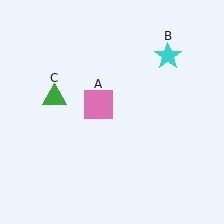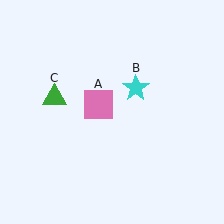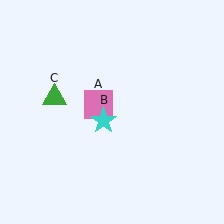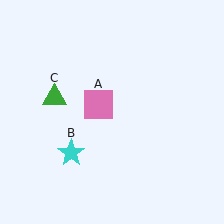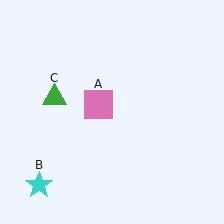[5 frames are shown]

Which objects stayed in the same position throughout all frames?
Pink square (object A) and green triangle (object C) remained stationary.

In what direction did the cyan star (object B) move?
The cyan star (object B) moved down and to the left.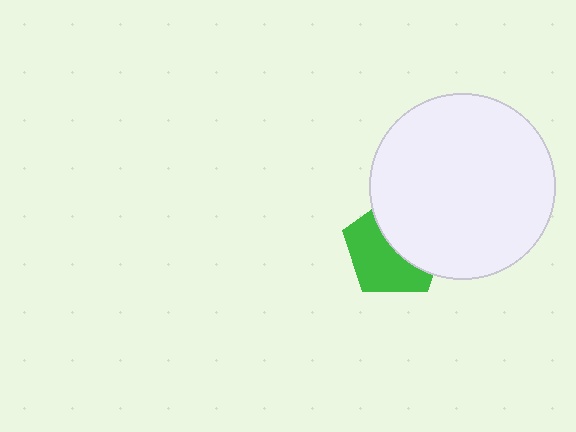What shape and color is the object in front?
The object in front is a white circle.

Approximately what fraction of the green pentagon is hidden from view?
Roughly 48% of the green pentagon is hidden behind the white circle.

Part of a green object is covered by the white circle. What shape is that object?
It is a pentagon.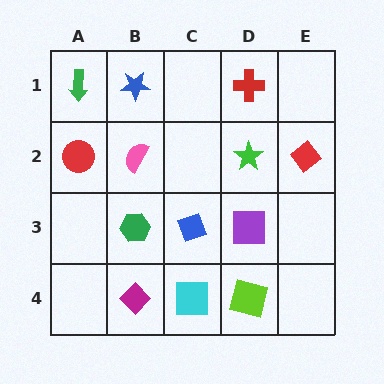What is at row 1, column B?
A blue star.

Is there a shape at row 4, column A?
No, that cell is empty.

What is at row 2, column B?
A pink semicircle.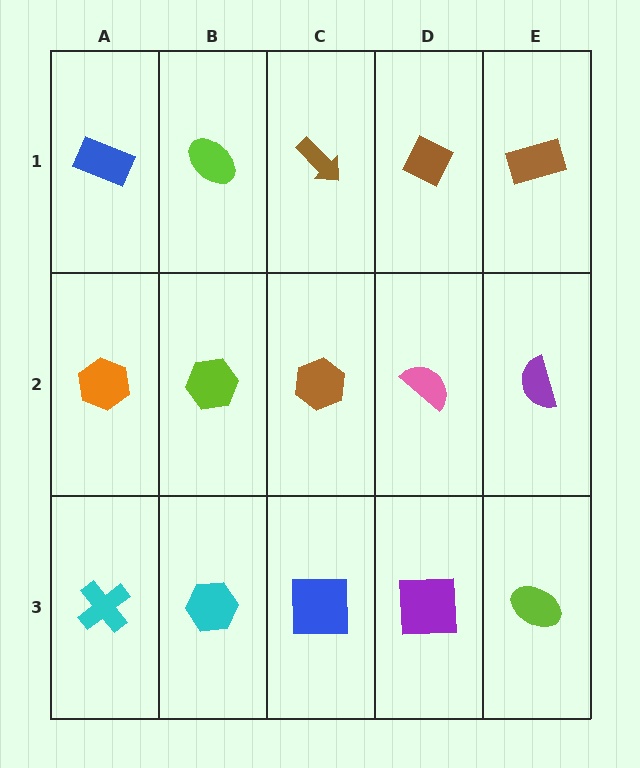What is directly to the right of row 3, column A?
A cyan hexagon.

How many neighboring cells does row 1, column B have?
3.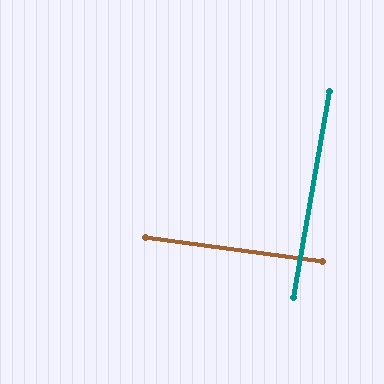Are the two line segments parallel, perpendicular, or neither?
Perpendicular — they meet at approximately 88°.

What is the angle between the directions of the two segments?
Approximately 88 degrees.